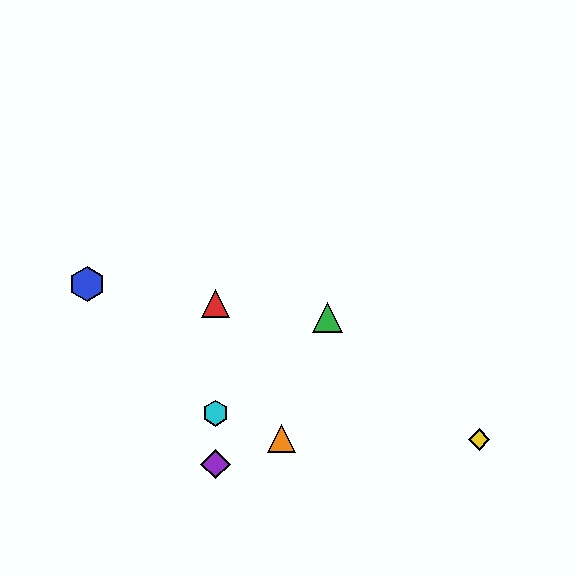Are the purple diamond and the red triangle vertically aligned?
Yes, both are at x≈215.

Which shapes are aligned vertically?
The red triangle, the purple diamond, the cyan hexagon are aligned vertically.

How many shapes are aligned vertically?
3 shapes (the red triangle, the purple diamond, the cyan hexagon) are aligned vertically.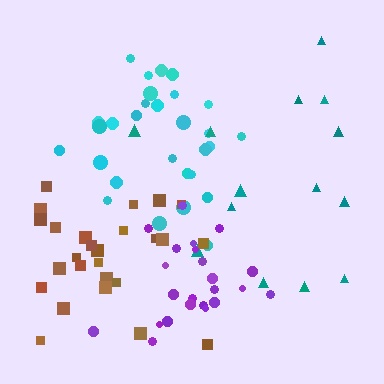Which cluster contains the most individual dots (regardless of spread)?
Cyan (29).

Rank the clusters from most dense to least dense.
cyan, purple, brown, teal.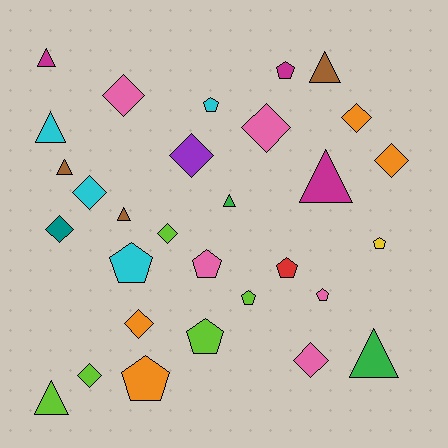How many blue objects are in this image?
There are no blue objects.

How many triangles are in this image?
There are 9 triangles.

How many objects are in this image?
There are 30 objects.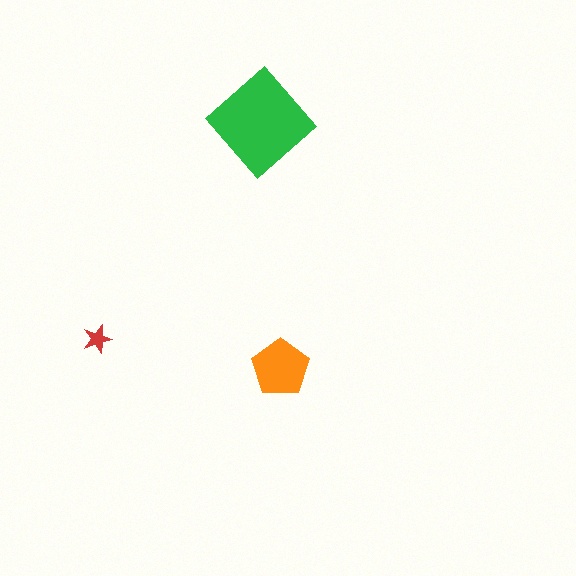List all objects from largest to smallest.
The green diamond, the orange pentagon, the red star.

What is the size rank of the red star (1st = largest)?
3rd.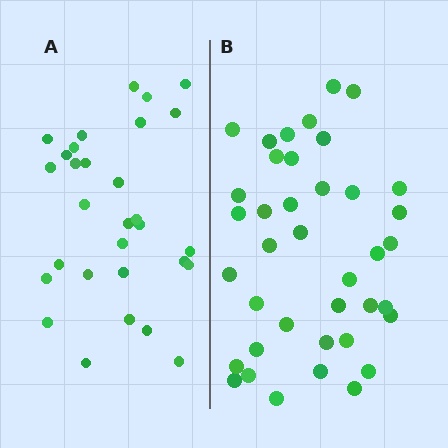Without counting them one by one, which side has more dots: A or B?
Region B (the right region) has more dots.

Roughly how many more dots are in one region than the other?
Region B has roughly 8 or so more dots than region A.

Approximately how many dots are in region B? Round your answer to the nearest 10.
About 40 dots. (The exact count is 39, which rounds to 40.)